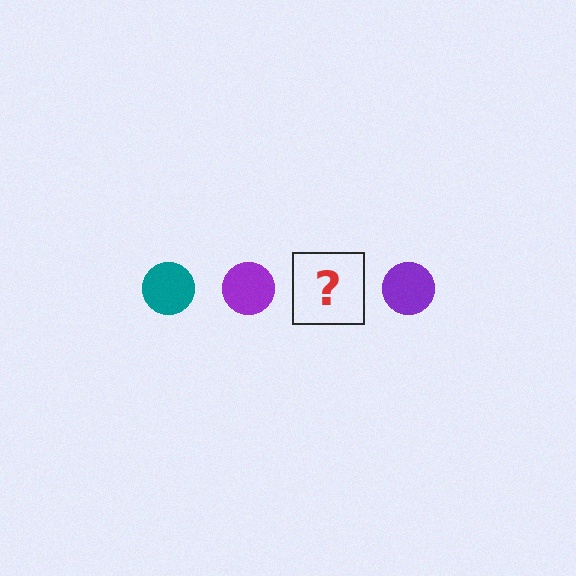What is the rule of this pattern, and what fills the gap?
The rule is that the pattern cycles through teal, purple circles. The gap should be filled with a teal circle.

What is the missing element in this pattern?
The missing element is a teal circle.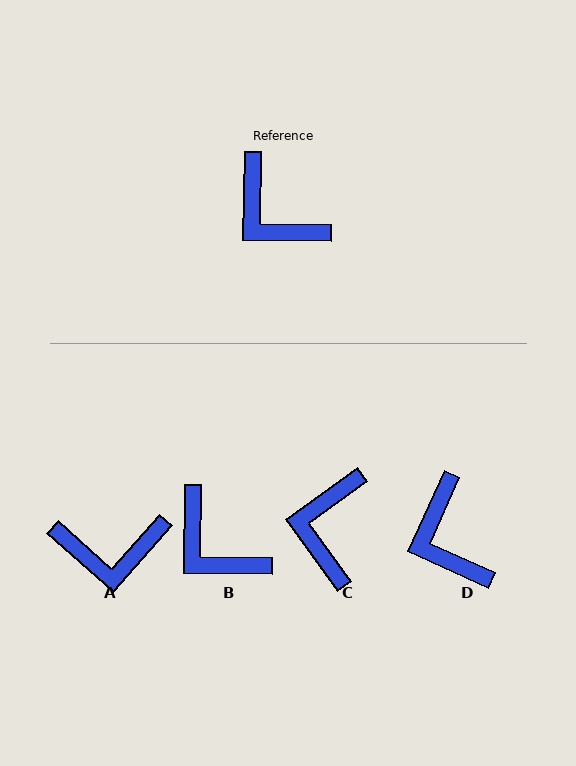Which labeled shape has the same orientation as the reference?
B.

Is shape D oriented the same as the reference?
No, it is off by about 24 degrees.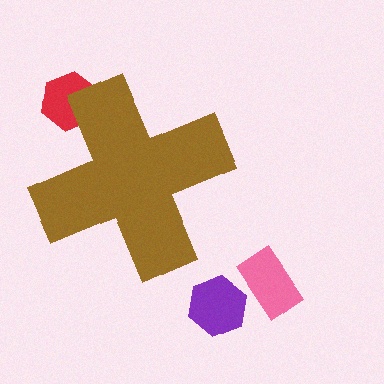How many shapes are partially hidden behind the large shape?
1 shape is partially hidden.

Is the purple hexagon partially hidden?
No, the purple hexagon is fully visible.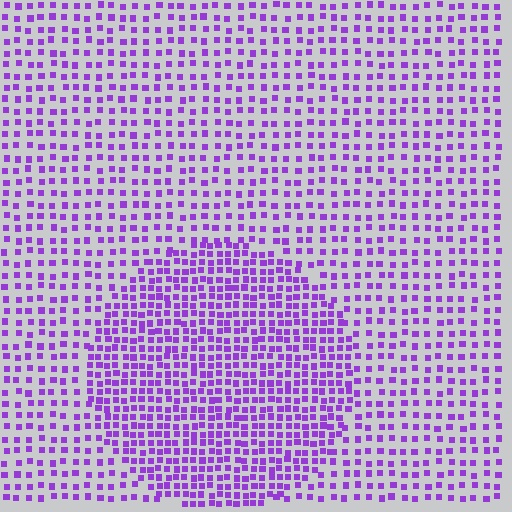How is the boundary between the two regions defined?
The boundary is defined by a change in element density (approximately 1.9x ratio). All elements are the same color, size, and shape.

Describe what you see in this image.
The image contains small purple elements arranged at two different densities. A circle-shaped region is visible where the elements are more densely packed than the surrounding area.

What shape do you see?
I see a circle.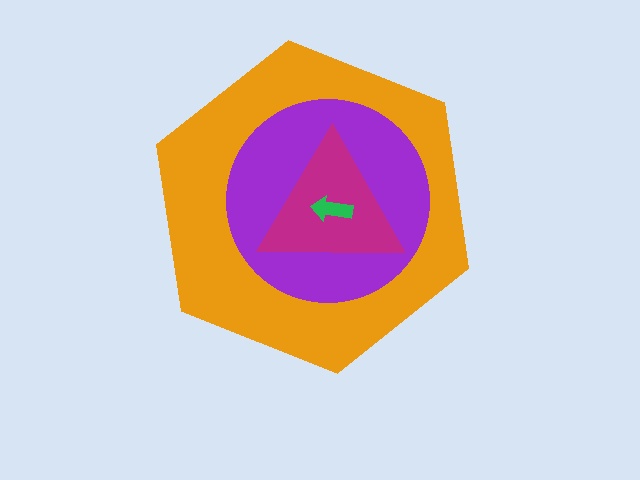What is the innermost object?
The green arrow.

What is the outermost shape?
The orange hexagon.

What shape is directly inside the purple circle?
The magenta triangle.